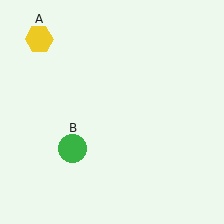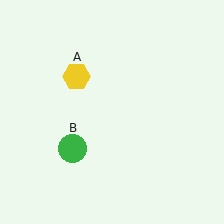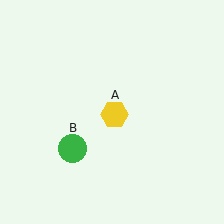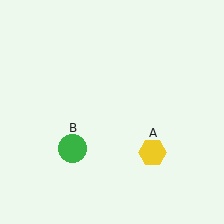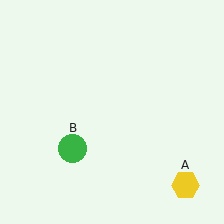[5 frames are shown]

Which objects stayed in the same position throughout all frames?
Green circle (object B) remained stationary.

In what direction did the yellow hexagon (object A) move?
The yellow hexagon (object A) moved down and to the right.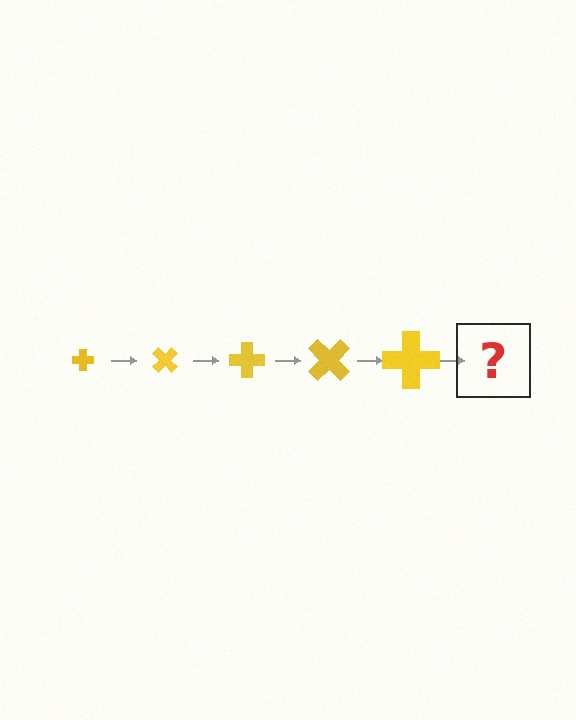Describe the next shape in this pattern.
It should be a cross, larger than the previous one and rotated 225 degrees from the start.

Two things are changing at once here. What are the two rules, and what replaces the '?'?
The two rules are that the cross grows larger each step and it rotates 45 degrees each step. The '?' should be a cross, larger than the previous one and rotated 225 degrees from the start.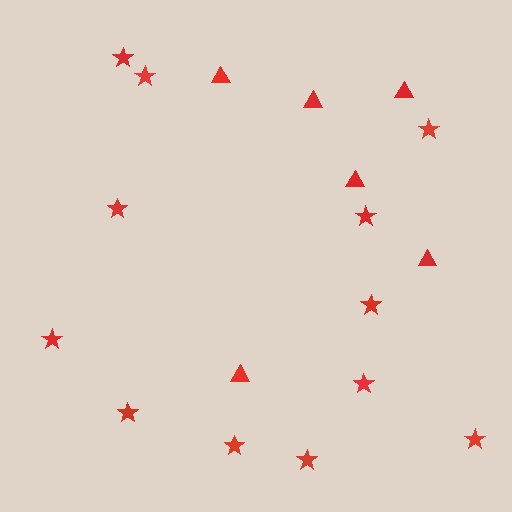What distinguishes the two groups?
There are 2 groups: one group of stars (12) and one group of triangles (6).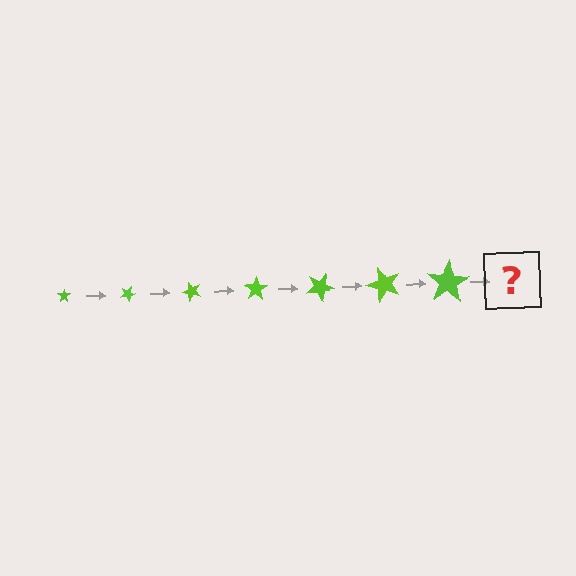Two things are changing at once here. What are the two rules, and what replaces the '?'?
The two rules are that the star grows larger each step and it rotates 25 degrees each step. The '?' should be a star, larger than the previous one and rotated 175 degrees from the start.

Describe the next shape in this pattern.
It should be a star, larger than the previous one and rotated 175 degrees from the start.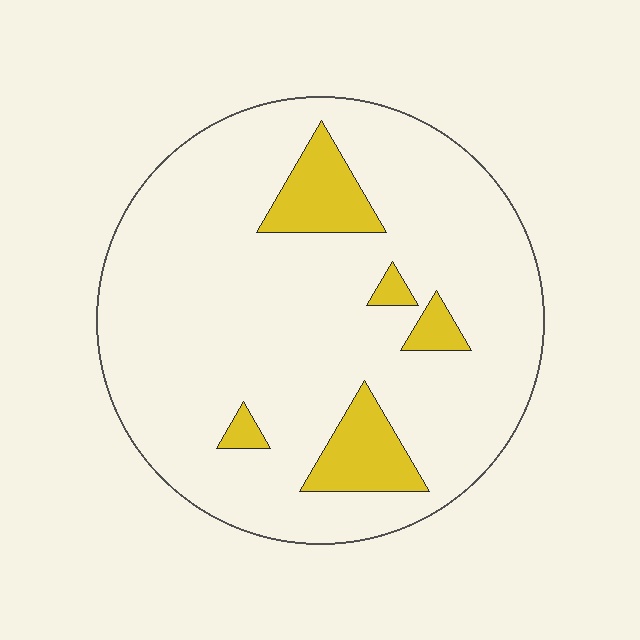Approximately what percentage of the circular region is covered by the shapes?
Approximately 10%.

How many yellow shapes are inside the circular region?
5.